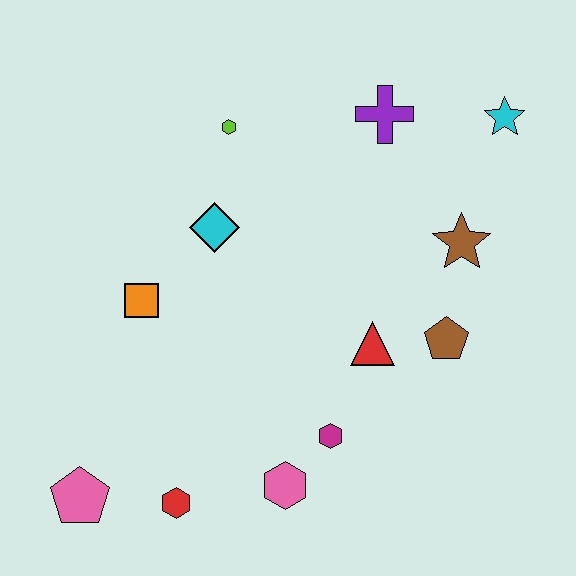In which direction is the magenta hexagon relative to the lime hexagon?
The magenta hexagon is below the lime hexagon.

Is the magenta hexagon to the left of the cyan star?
Yes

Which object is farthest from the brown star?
The pink pentagon is farthest from the brown star.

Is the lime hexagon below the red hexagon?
No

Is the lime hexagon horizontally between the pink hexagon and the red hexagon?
Yes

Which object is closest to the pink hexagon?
The magenta hexagon is closest to the pink hexagon.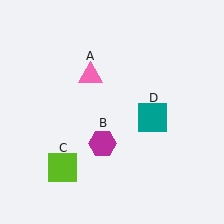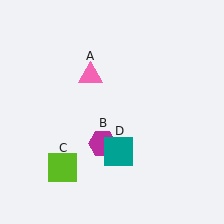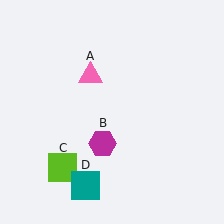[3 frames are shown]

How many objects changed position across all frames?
1 object changed position: teal square (object D).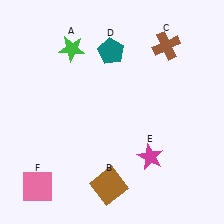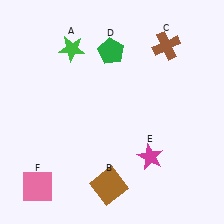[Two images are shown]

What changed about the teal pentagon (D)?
In Image 1, D is teal. In Image 2, it changed to green.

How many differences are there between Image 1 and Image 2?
There is 1 difference between the two images.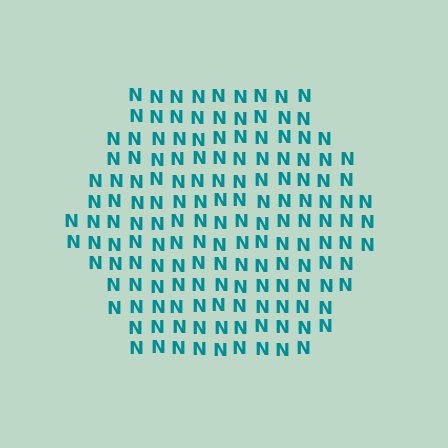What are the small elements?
The small elements are letter N's.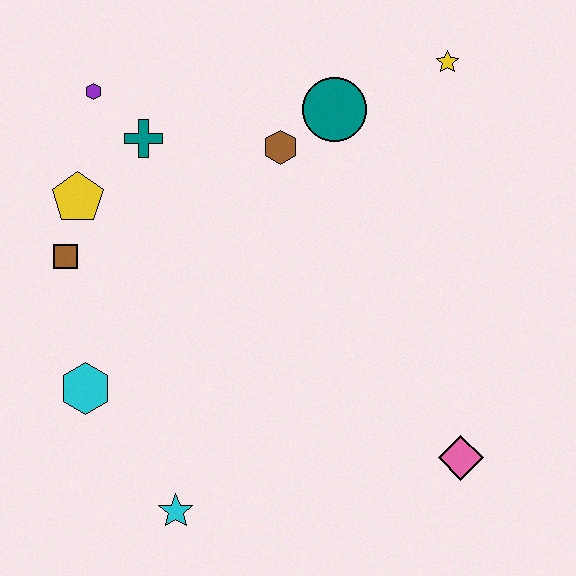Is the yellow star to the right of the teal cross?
Yes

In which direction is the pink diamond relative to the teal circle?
The pink diamond is below the teal circle.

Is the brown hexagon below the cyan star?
No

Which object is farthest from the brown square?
The pink diamond is farthest from the brown square.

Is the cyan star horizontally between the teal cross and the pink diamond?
Yes